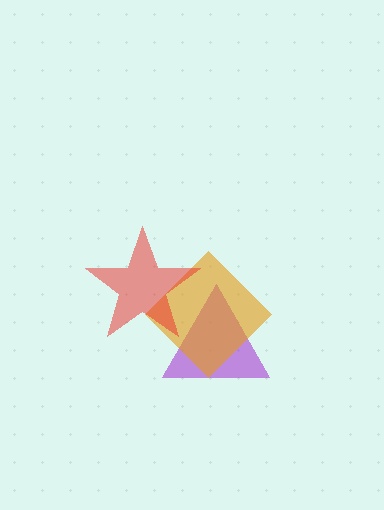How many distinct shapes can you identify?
There are 3 distinct shapes: a purple triangle, an orange diamond, a red star.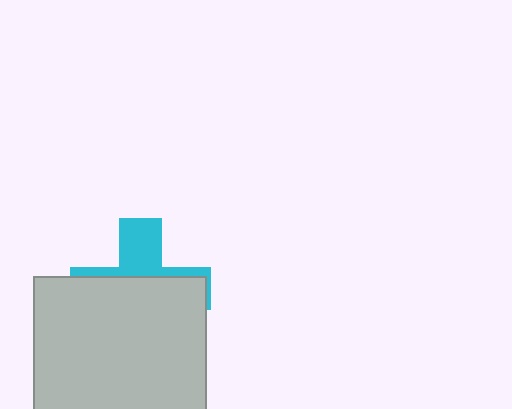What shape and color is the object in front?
The object in front is a light gray square.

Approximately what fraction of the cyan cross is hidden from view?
Roughly 67% of the cyan cross is hidden behind the light gray square.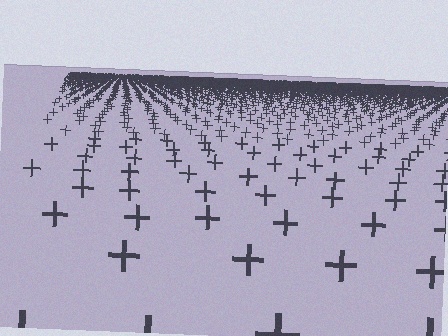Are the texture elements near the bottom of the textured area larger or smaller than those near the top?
Larger. Near the bottom, elements are closer to the viewer and appear at a bigger on-screen size.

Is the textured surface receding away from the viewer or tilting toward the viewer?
The surface is receding away from the viewer. Texture elements get smaller and denser toward the top.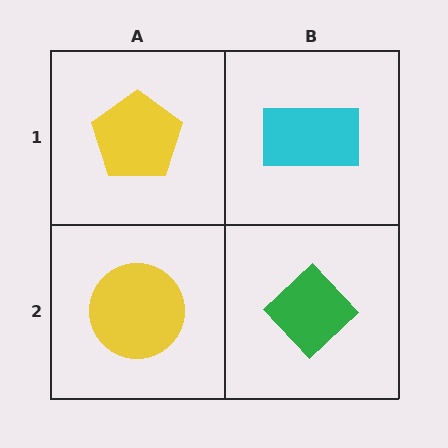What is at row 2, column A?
A yellow circle.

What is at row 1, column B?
A cyan rectangle.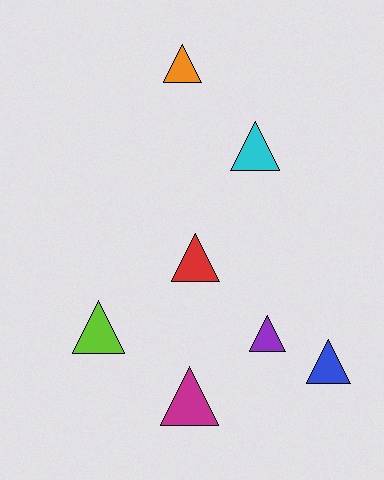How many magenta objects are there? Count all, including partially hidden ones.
There is 1 magenta object.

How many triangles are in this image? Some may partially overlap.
There are 7 triangles.